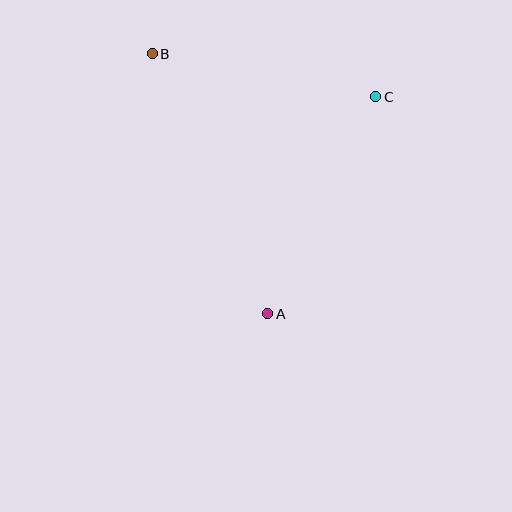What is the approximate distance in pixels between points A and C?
The distance between A and C is approximately 242 pixels.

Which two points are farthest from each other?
Points A and B are farthest from each other.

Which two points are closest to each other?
Points B and C are closest to each other.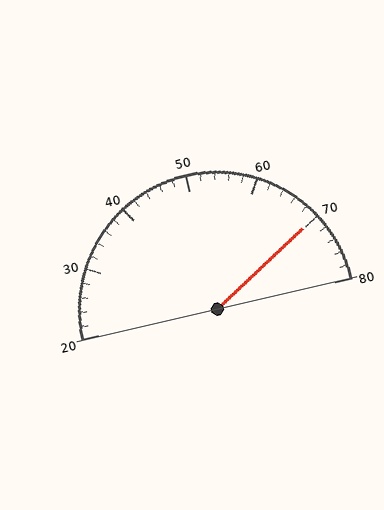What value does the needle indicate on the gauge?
The needle indicates approximately 70.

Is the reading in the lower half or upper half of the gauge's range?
The reading is in the upper half of the range (20 to 80).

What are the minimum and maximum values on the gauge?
The gauge ranges from 20 to 80.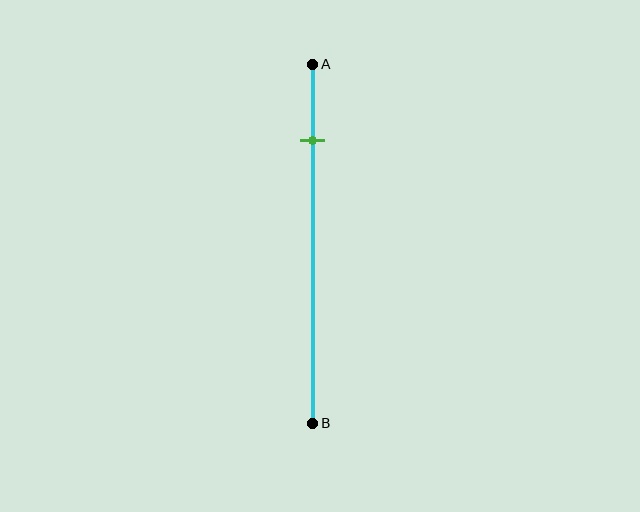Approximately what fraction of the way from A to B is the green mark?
The green mark is approximately 20% of the way from A to B.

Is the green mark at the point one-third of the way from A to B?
No, the mark is at about 20% from A, not at the 33% one-third point.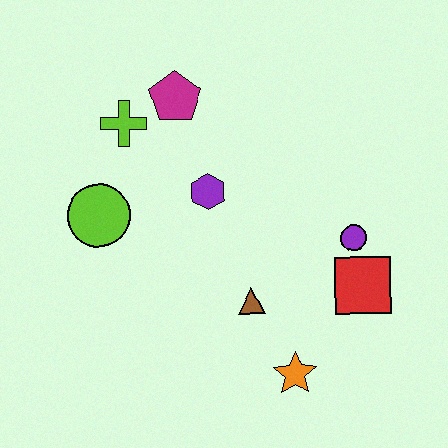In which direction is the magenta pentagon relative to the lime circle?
The magenta pentagon is above the lime circle.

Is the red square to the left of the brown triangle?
No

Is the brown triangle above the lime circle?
No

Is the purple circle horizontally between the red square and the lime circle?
Yes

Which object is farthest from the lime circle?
The red square is farthest from the lime circle.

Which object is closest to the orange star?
The brown triangle is closest to the orange star.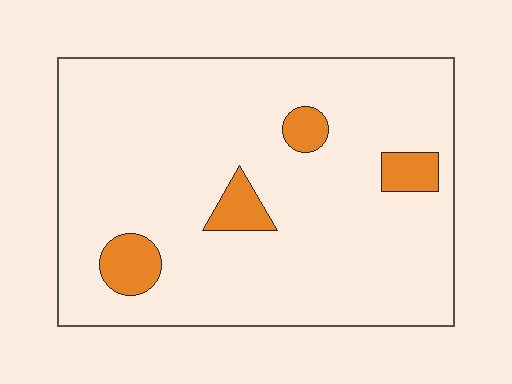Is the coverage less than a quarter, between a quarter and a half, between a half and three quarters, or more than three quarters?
Less than a quarter.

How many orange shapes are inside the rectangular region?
4.